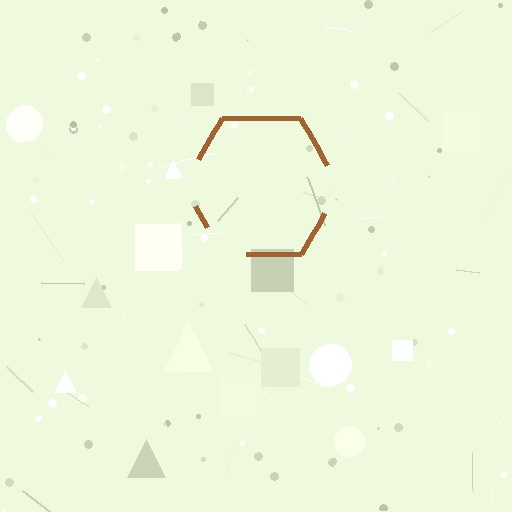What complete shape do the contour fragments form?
The contour fragments form a hexagon.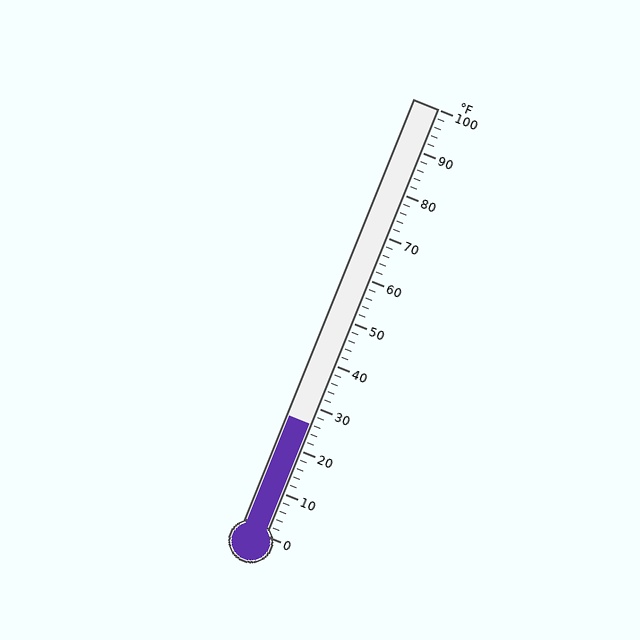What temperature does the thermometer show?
The thermometer shows approximately 26°F.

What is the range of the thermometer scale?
The thermometer scale ranges from 0°F to 100°F.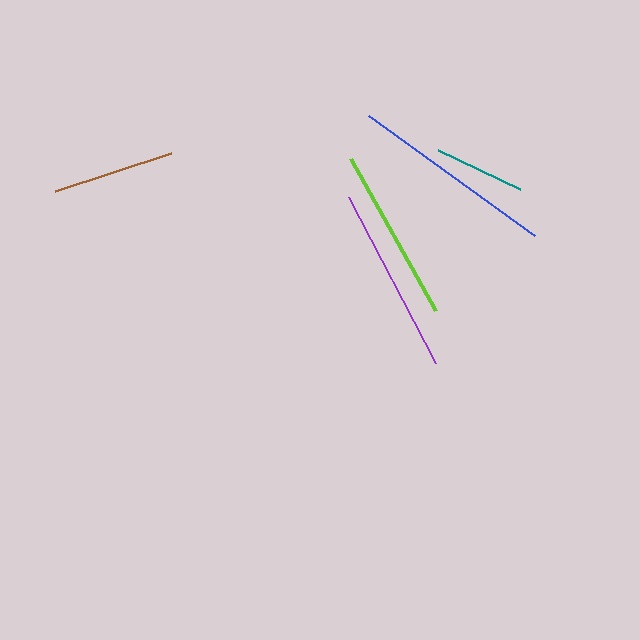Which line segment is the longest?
The blue line is the longest at approximately 204 pixels.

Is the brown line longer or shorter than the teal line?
The brown line is longer than the teal line.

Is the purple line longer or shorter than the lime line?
The purple line is longer than the lime line.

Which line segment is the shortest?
The teal line is the shortest at approximately 90 pixels.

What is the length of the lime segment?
The lime segment is approximately 174 pixels long.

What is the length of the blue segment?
The blue segment is approximately 204 pixels long.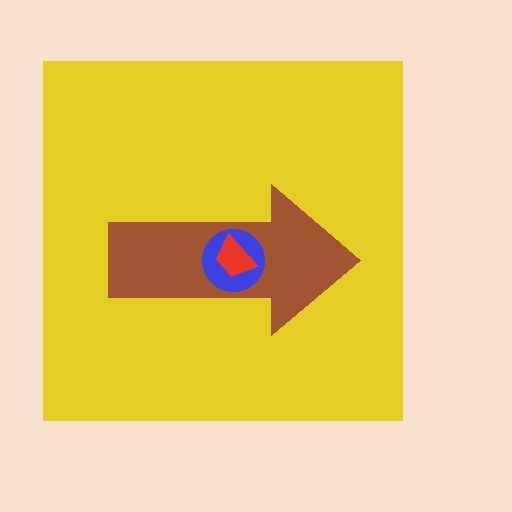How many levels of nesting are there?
4.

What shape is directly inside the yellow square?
The brown arrow.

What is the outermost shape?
The yellow square.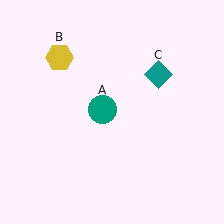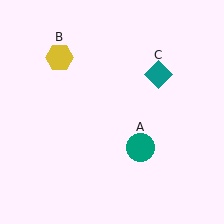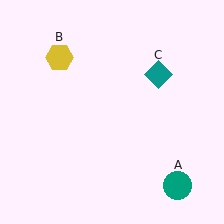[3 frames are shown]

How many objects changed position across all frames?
1 object changed position: teal circle (object A).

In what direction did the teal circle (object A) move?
The teal circle (object A) moved down and to the right.